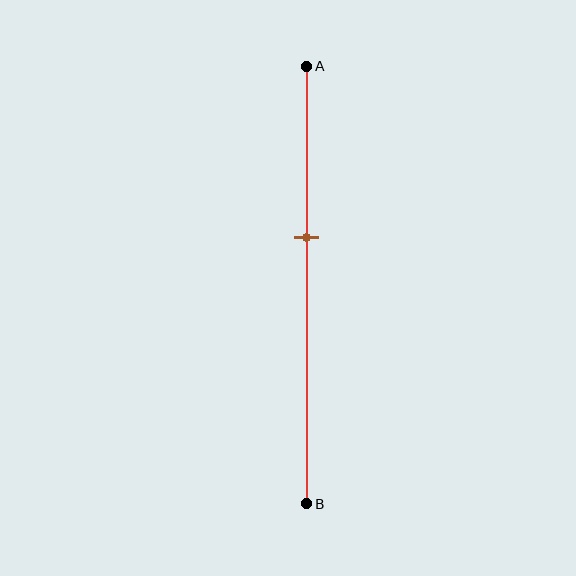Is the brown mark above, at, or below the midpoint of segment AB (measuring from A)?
The brown mark is above the midpoint of segment AB.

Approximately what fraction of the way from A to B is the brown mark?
The brown mark is approximately 40% of the way from A to B.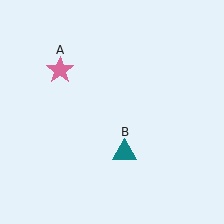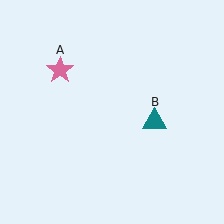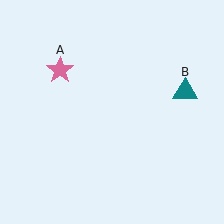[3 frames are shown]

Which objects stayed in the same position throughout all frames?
Pink star (object A) remained stationary.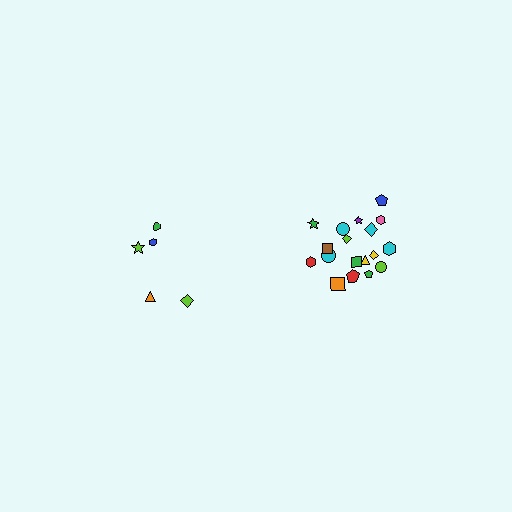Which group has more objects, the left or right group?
The right group.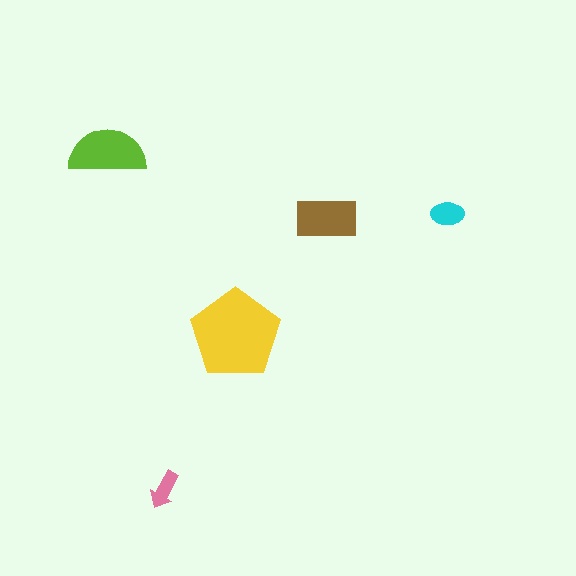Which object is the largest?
The yellow pentagon.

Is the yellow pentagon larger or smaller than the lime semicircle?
Larger.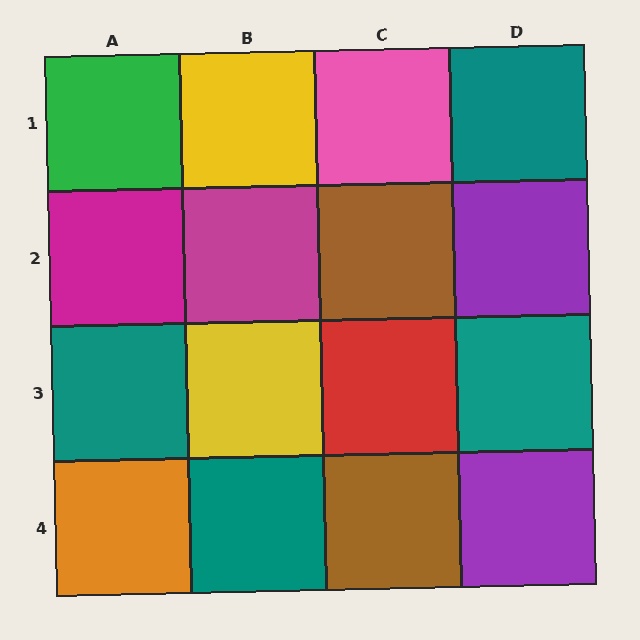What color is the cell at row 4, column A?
Orange.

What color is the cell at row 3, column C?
Red.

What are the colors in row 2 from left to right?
Magenta, magenta, brown, purple.